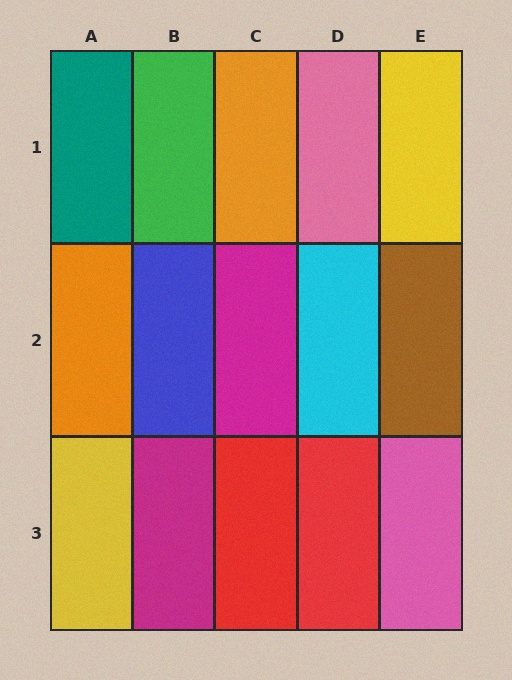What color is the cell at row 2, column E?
Brown.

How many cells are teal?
1 cell is teal.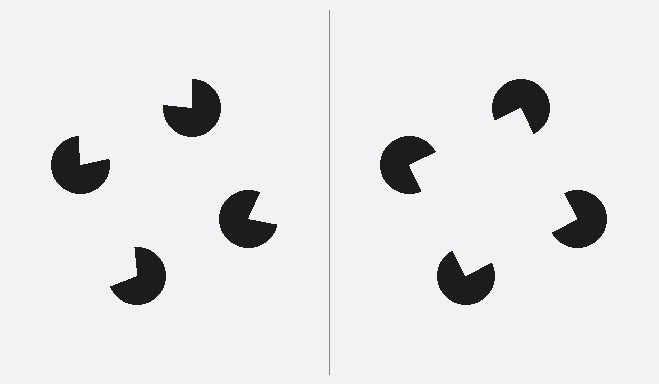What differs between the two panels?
The pac-man discs are positioned identically on both sides; only the wedge orientations differ. On the right they align to a square; on the left they are misaligned.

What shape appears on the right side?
An illusory square.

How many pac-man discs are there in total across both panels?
8 — 4 on each side.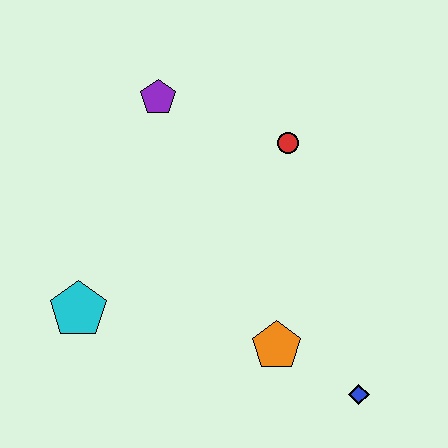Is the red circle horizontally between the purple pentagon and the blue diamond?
Yes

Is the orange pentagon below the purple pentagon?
Yes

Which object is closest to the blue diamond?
The orange pentagon is closest to the blue diamond.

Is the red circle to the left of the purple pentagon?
No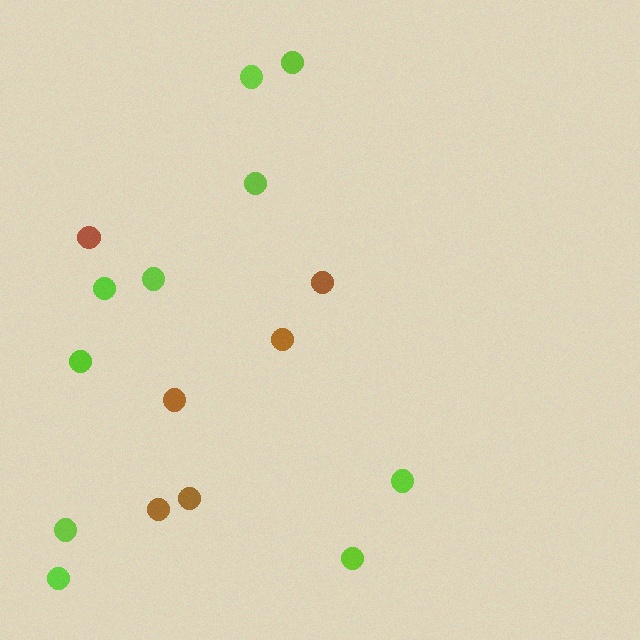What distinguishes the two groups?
There are 2 groups: one group of lime circles (10) and one group of brown circles (6).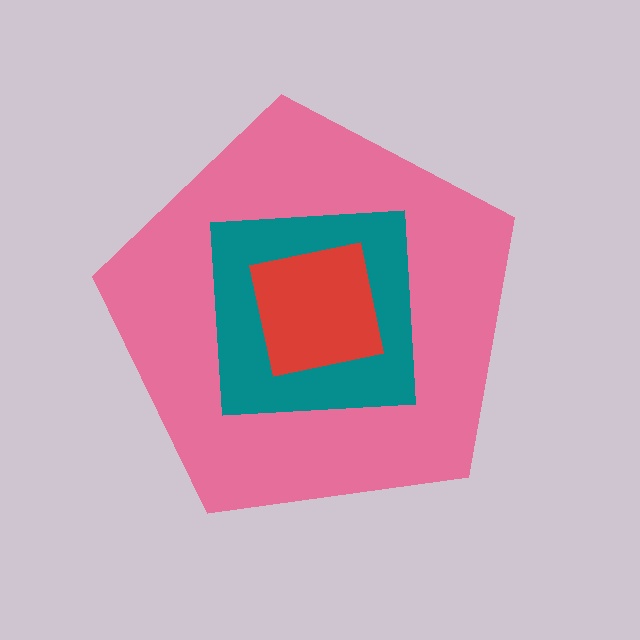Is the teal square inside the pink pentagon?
Yes.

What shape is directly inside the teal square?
The red square.